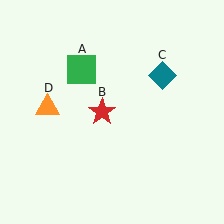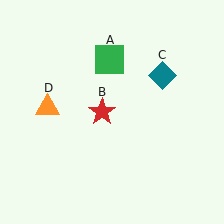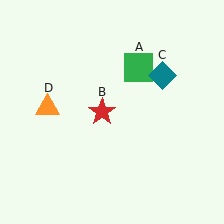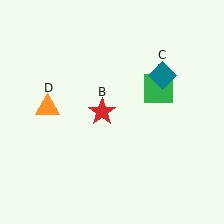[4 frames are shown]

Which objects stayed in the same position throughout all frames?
Red star (object B) and teal diamond (object C) and orange triangle (object D) remained stationary.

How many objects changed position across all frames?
1 object changed position: green square (object A).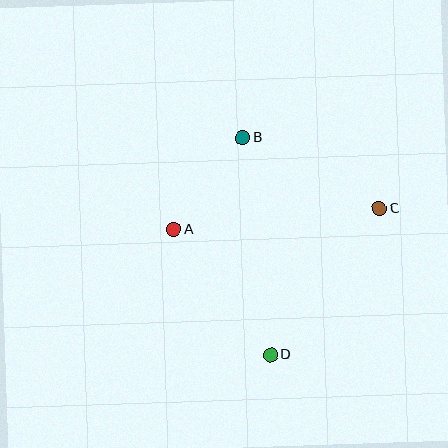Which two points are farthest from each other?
Points B and D are farthest from each other.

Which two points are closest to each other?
Points A and B are closest to each other.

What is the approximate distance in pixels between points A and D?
The distance between A and D is approximately 158 pixels.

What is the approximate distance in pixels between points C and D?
The distance between C and D is approximately 182 pixels.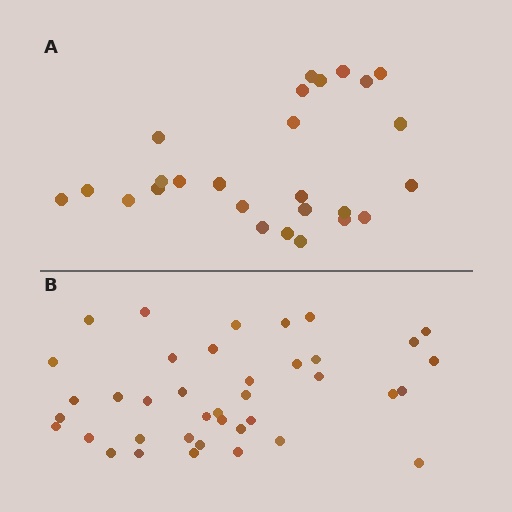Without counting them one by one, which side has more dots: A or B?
Region B (the bottom region) has more dots.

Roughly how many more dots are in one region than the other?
Region B has approximately 15 more dots than region A.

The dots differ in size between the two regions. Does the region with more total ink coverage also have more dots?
No. Region A has more total ink coverage because its dots are larger, but region B actually contains more individual dots. Total area can be misleading — the number of items is what matters here.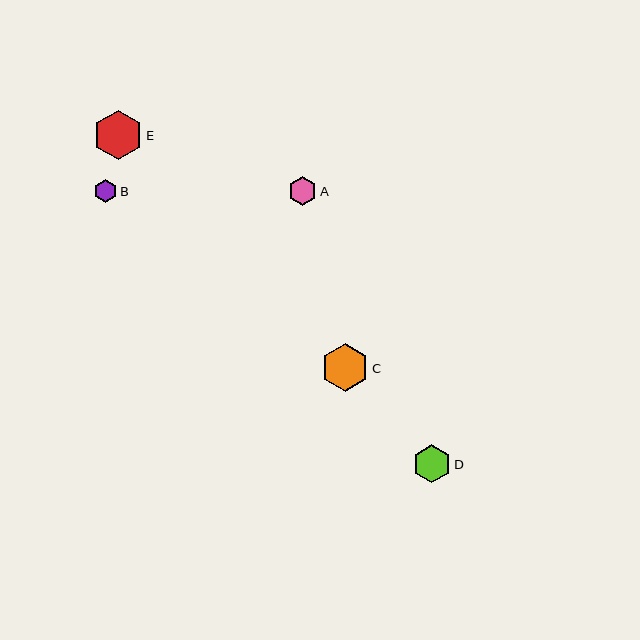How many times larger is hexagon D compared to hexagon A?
Hexagon D is approximately 1.3 times the size of hexagon A.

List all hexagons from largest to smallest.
From largest to smallest: E, C, D, A, B.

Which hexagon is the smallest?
Hexagon B is the smallest with a size of approximately 23 pixels.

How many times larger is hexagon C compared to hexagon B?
Hexagon C is approximately 2.1 times the size of hexagon B.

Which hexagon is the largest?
Hexagon E is the largest with a size of approximately 50 pixels.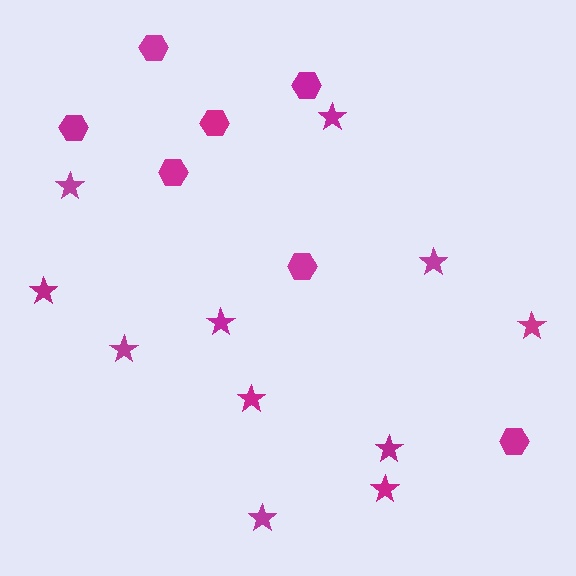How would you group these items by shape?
There are 2 groups: one group of stars (11) and one group of hexagons (7).